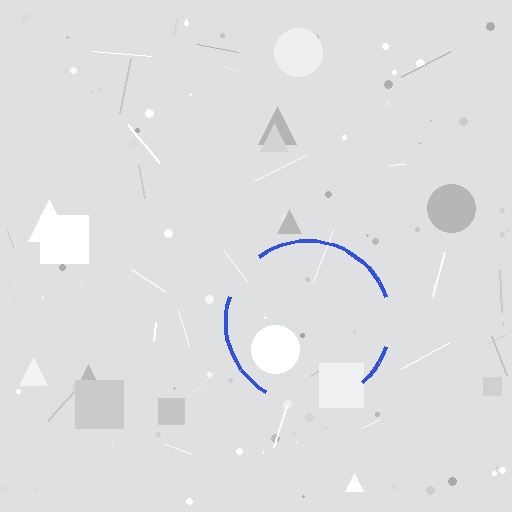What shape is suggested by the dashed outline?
The dashed outline suggests a circle.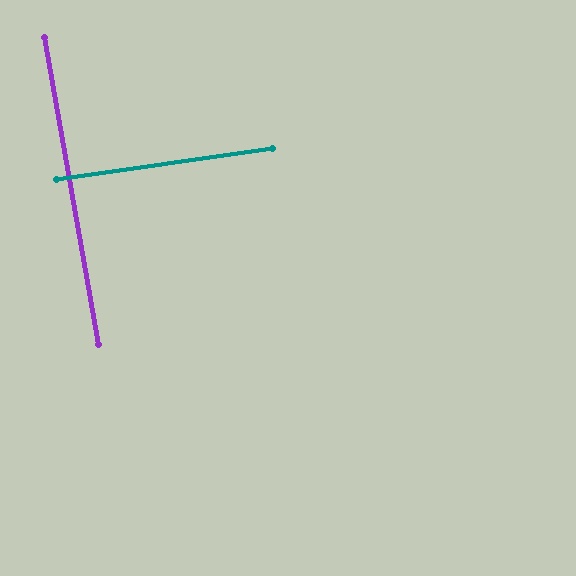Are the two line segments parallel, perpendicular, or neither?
Perpendicular — they meet at approximately 88°.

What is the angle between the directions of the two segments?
Approximately 88 degrees.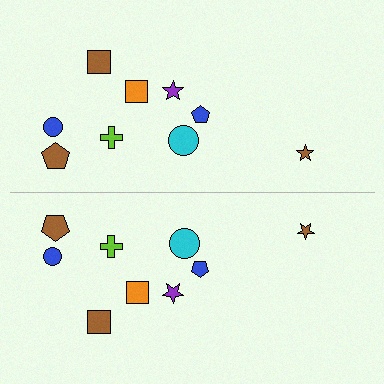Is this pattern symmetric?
Yes, this pattern has bilateral (reflection) symmetry.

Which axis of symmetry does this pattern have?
The pattern has a horizontal axis of symmetry running through the center of the image.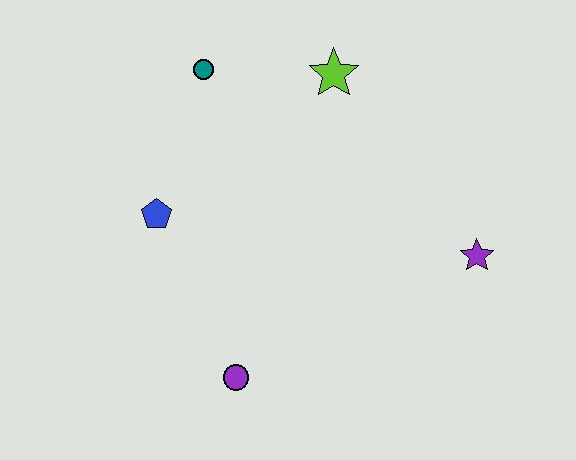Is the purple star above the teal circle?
No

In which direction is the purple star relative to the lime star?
The purple star is below the lime star.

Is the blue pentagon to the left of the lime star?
Yes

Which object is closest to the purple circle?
The blue pentagon is closest to the purple circle.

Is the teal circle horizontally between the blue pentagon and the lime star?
Yes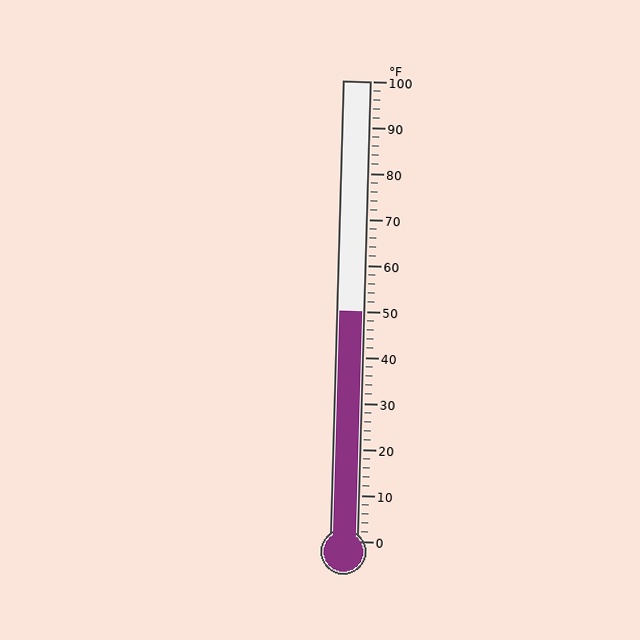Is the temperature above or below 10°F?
The temperature is above 10°F.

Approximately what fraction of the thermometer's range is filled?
The thermometer is filled to approximately 50% of its range.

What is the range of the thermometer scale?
The thermometer scale ranges from 0°F to 100°F.